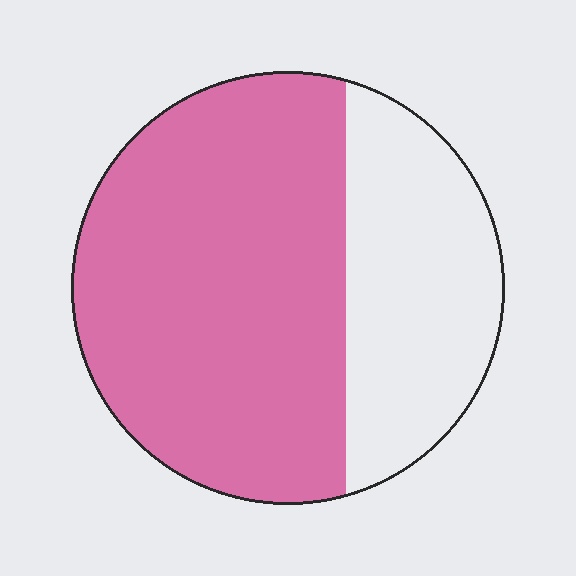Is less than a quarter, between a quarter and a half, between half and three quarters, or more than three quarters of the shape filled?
Between half and three quarters.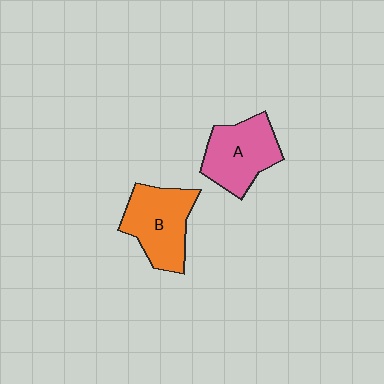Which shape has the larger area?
Shape B (orange).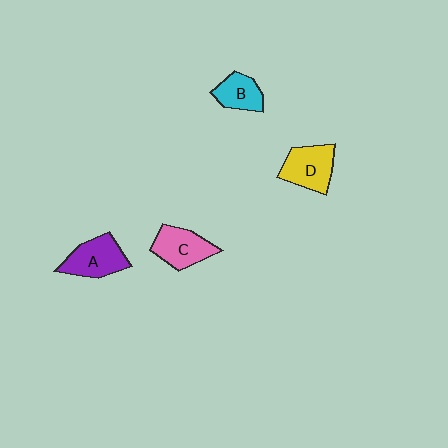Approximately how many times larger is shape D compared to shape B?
Approximately 1.4 times.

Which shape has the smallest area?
Shape B (cyan).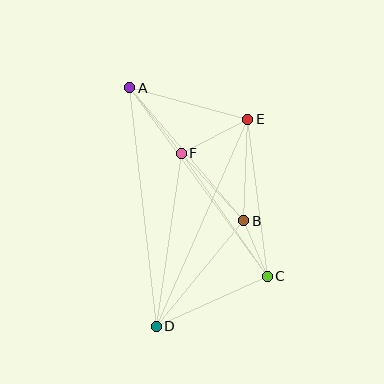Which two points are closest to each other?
Points B and C are closest to each other.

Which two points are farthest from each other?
Points A and D are farthest from each other.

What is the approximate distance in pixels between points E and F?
The distance between E and F is approximately 75 pixels.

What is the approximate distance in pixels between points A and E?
The distance between A and E is approximately 122 pixels.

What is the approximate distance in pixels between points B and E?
The distance between B and E is approximately 101 pixels.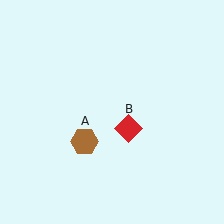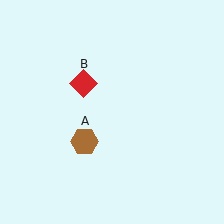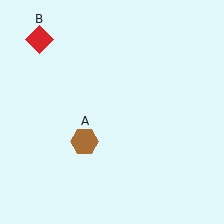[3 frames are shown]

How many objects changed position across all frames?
1 object changed position: red diamond (object B).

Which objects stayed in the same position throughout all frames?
Brown hexagon (object A) remained stationary.